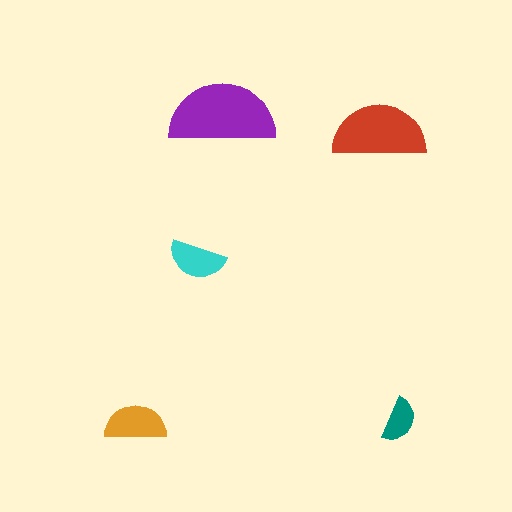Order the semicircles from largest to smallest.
the purple one, the red one, the orange one, the cyan one, the teal one.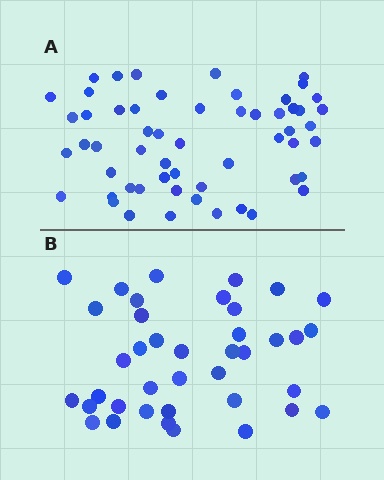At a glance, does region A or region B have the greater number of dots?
Region A (the top region) has more dots.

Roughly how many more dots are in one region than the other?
Region A has approximately 15 more dots than region B.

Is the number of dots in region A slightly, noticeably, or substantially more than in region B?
Region A has noticeably more, but not dramatically so. The ratio is roughly 1.4 to 1.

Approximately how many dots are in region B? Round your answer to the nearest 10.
About 40 dots. (The exact count is 39, which rounds to 40.)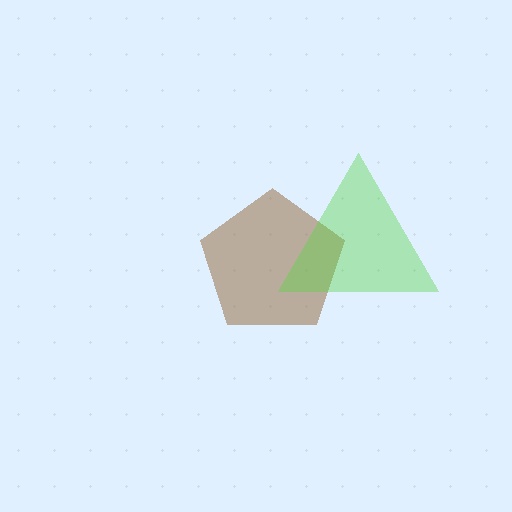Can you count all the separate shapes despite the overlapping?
Yes, there are 2 separate shapes.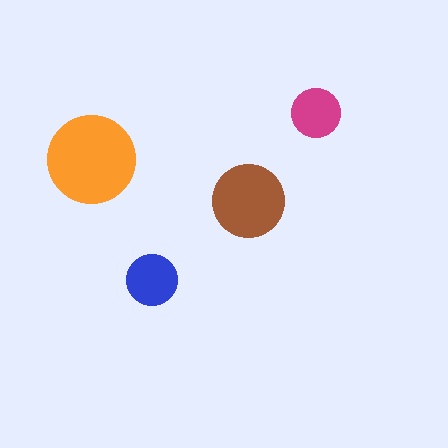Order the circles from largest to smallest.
the orange one, the brown one, the blue one, the magenta one.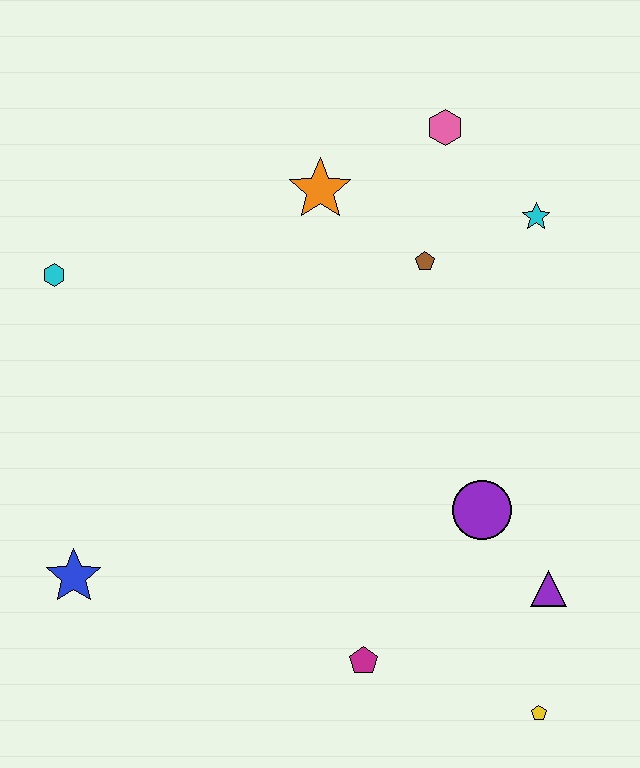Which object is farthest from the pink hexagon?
The yellow pentagon is farthest from the pink hexagon.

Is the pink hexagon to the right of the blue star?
Yes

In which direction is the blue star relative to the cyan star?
The blue star is to the left of the cyan star.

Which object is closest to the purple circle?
The purple triangle is closest to the purple circle.